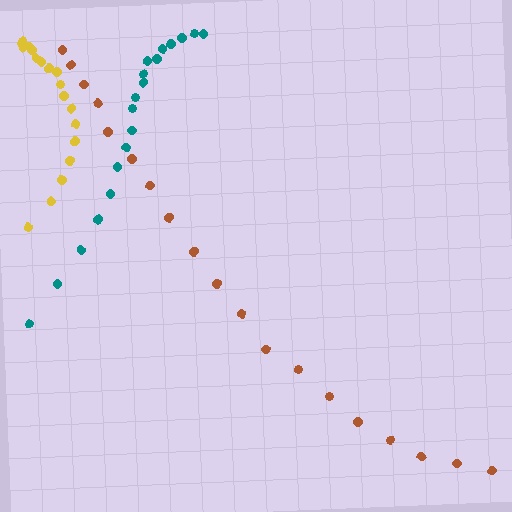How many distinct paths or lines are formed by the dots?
There are 3 distinct paths.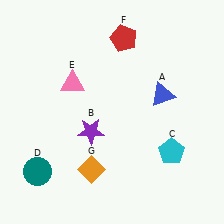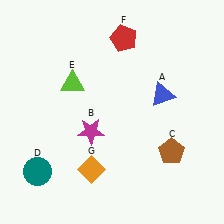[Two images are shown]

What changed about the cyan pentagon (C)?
In Image 1, C is cyan. In Image 2, it changed to brown.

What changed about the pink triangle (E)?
In Image 1, E is pink. In Image 2, it changed to lime.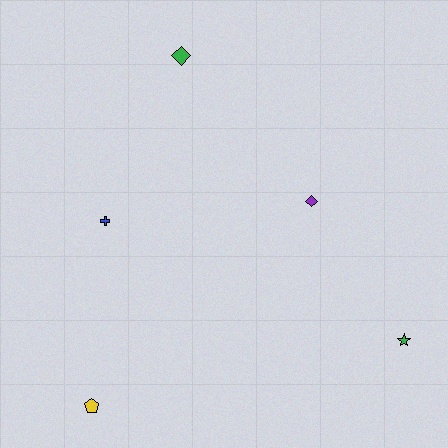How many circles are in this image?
There are no circles.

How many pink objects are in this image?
There are no pink objects.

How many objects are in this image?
There are 5 objects.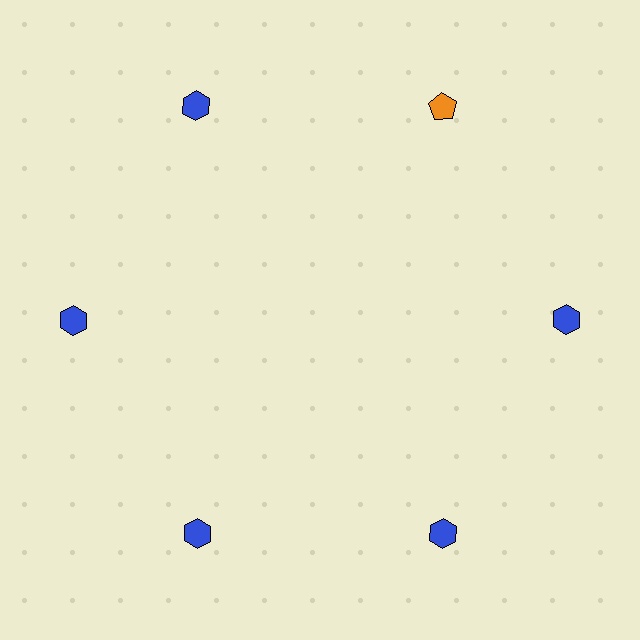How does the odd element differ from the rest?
It differs in both color (orange instead of blue) and shape (pentagon instead of hexagon).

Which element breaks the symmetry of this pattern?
The orange pentagon at roughly the 1 o'clock position breaks the symmetry. All other shapes are blue hexagons.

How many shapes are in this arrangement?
There are 6 shapes arranged in a ring pattern.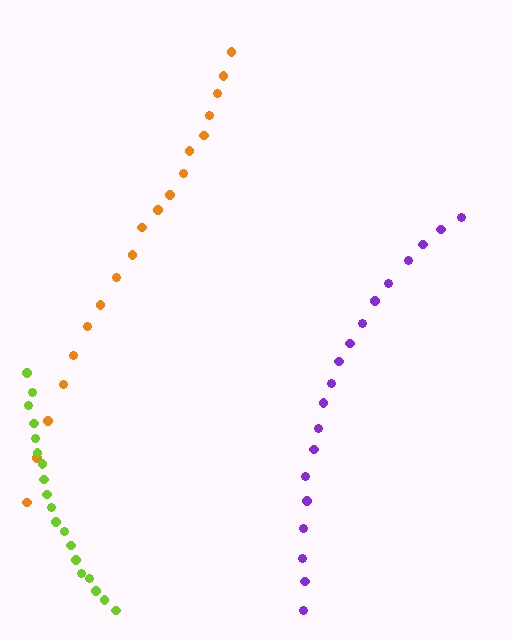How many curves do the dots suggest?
There are 3 distinct paths.